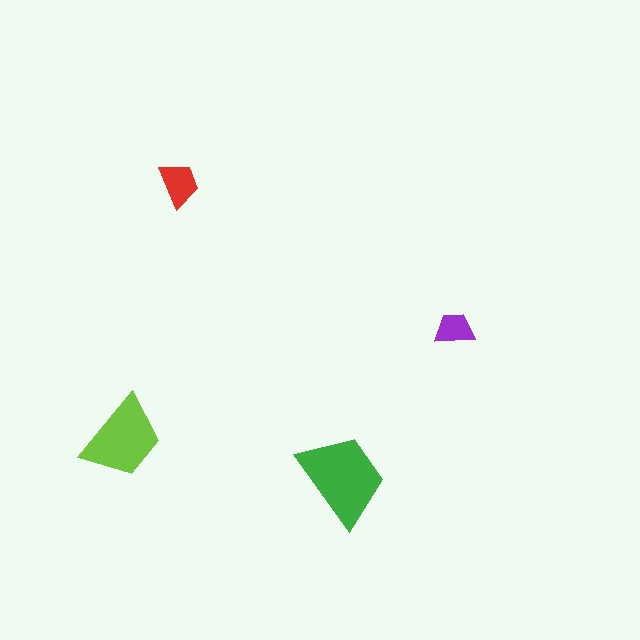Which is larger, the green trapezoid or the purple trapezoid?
The green one.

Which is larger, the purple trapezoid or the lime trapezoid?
The lime one.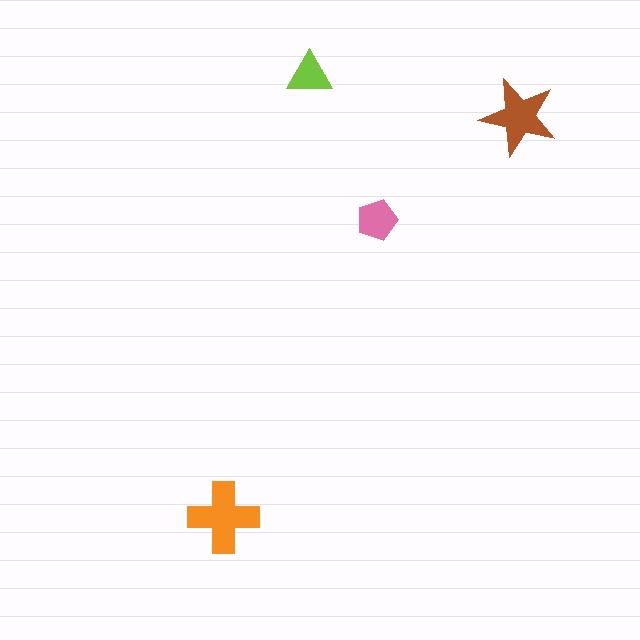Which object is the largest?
The orange cross.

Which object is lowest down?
The orange cross is bottommost.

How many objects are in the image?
There are 4 objects in the image.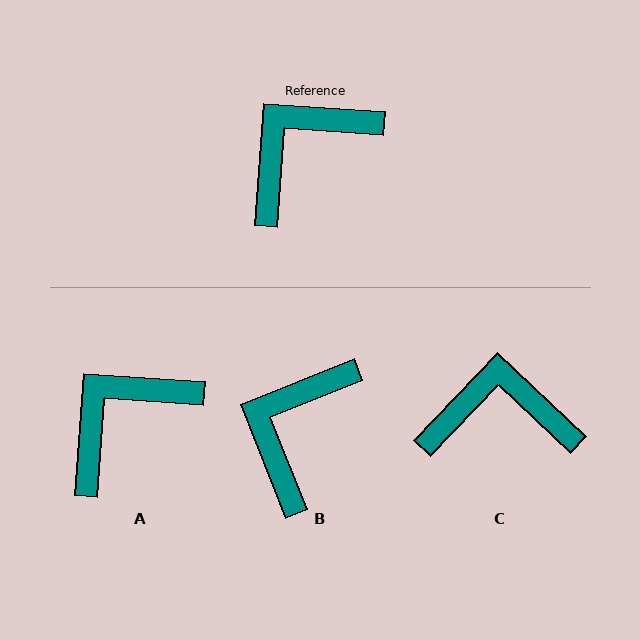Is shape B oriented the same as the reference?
No, it is off by about 26 degrees.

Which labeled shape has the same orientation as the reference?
A.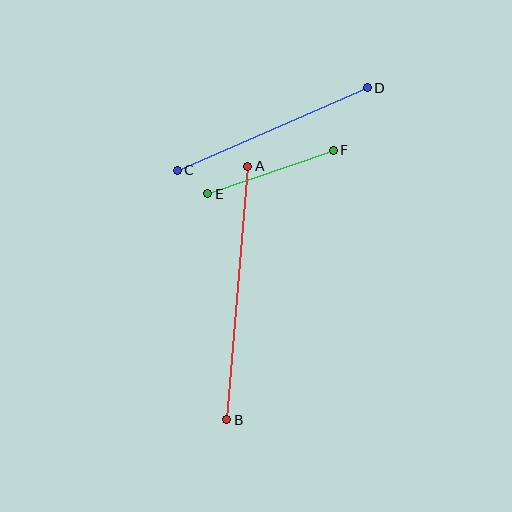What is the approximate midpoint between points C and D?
The midpoint is at approximately (272, 129) pixels.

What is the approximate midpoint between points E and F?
The midpoint is at approximately (270, 172) pixels.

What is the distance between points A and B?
The distance is approximately 254 pixels.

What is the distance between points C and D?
The distance is approximately 207 pixels.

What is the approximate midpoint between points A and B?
The midpoint is at approximately (237, 293) pixels.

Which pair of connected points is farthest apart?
Points A and B are farthest apart.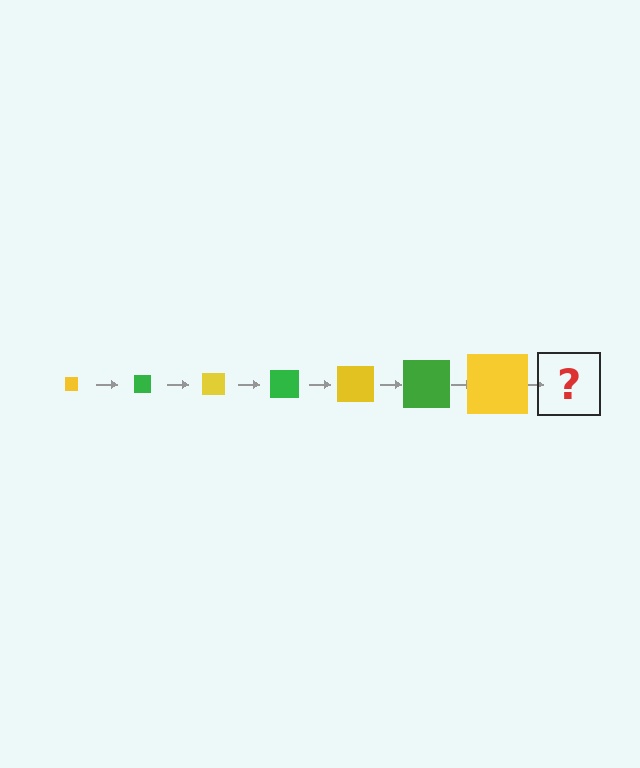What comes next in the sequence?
The next element should be a green square, larger than the previous one.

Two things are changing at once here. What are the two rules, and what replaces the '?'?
The two rules are that the square grows larger each step and the color cycles through yellow and green. The '?' should be a green square, larger than the previous one.